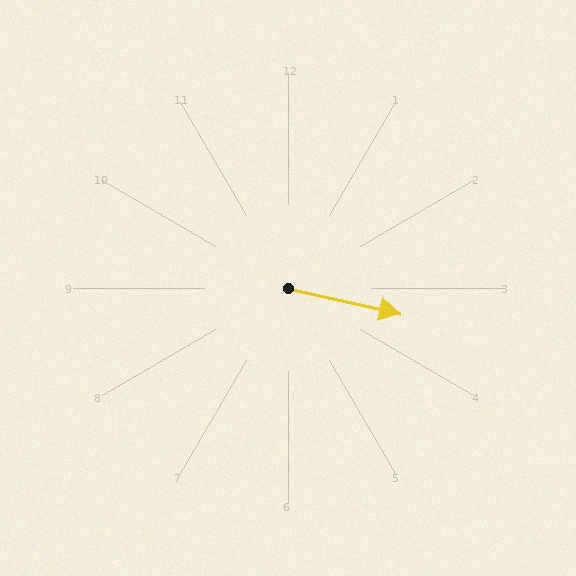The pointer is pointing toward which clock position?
Roughly 3 o'clock.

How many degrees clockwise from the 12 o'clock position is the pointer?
Approximately 103 degrees.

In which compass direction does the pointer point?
East.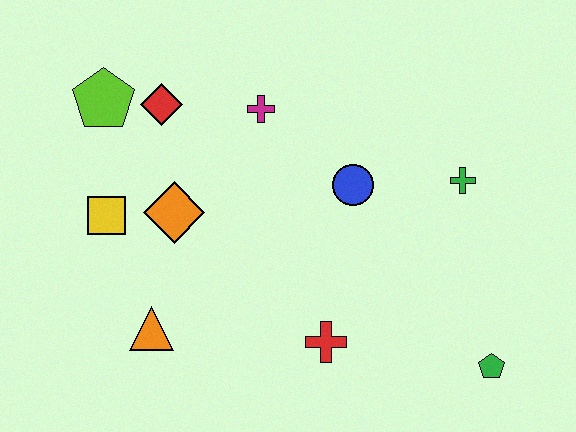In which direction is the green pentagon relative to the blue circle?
The green pentagon is below the blue circle.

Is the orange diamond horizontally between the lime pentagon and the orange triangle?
No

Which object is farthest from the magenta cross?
The green pentagon is farthest from the magenta cross.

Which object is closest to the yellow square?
The orange diamond is closest to the yellow square.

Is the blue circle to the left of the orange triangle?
No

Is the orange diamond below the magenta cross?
Yes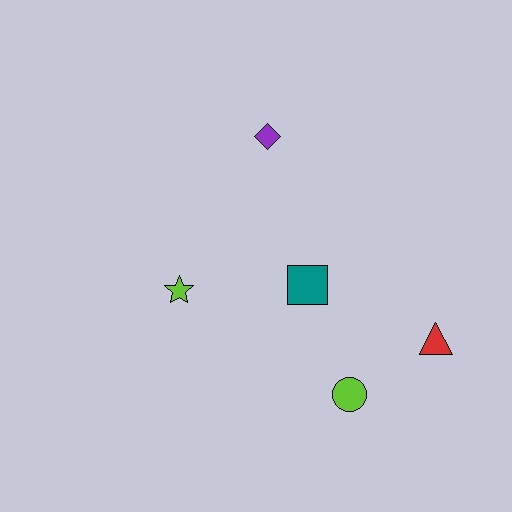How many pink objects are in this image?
There are no pink objects.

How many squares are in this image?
There is 1 square.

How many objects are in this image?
There are 5 objects.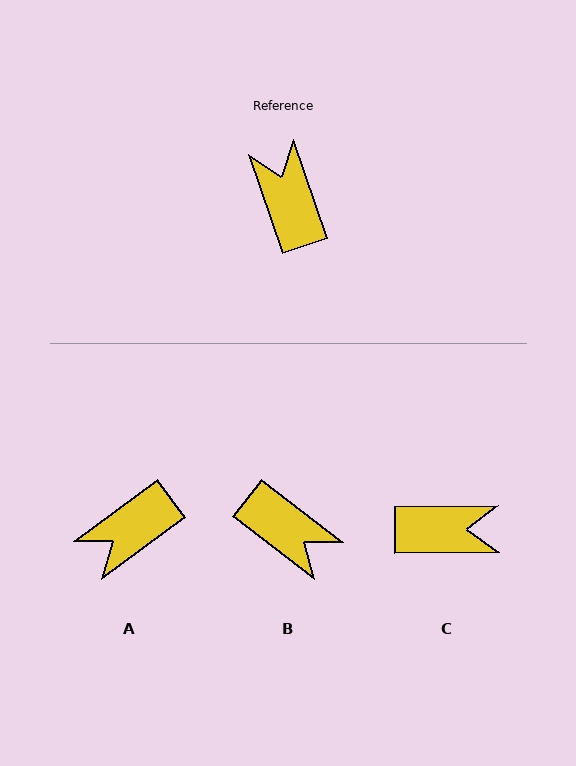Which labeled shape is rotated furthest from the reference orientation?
B, about 147 degrees away.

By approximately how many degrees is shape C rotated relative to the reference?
Approximately 108 degrees clockwise.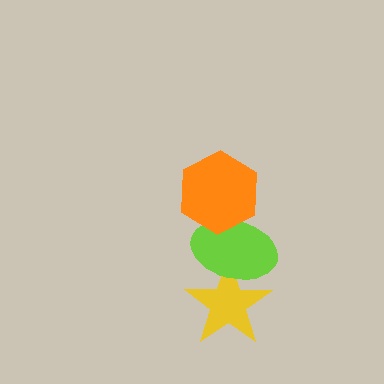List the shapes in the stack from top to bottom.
From top to bottom: the orange hexagon, the lime ellipse, the yellow star.